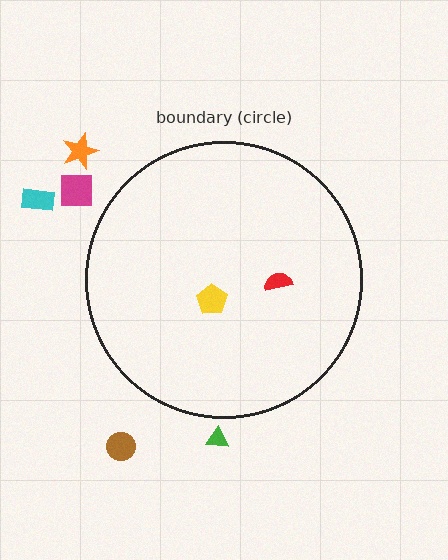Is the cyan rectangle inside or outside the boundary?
Outside.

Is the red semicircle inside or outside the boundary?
Inside.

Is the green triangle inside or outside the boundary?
Outside.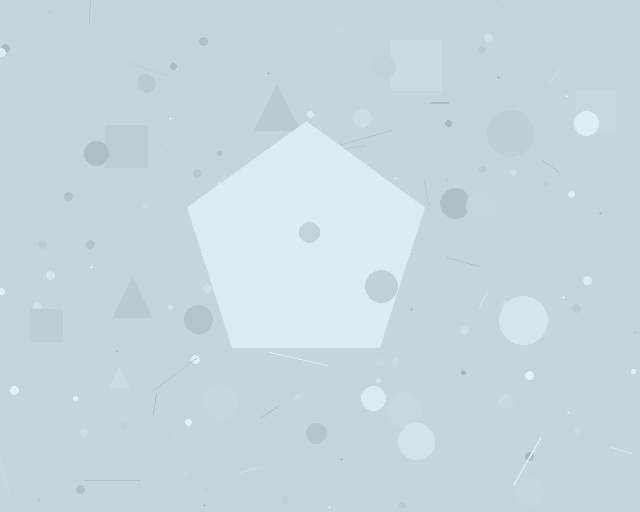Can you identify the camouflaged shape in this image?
The camouflaged shape is a pentagon.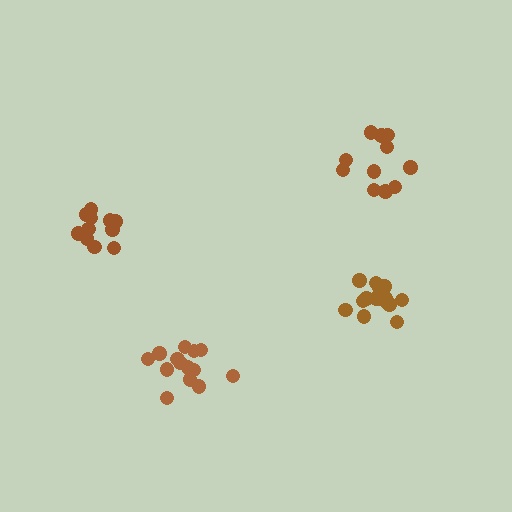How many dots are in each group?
Group 1: 11 dots, Group 2: 14 dots, Group 3: 11 dots, Group 4: 15 dots (51 total).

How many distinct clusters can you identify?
There are 4 distinct clusters.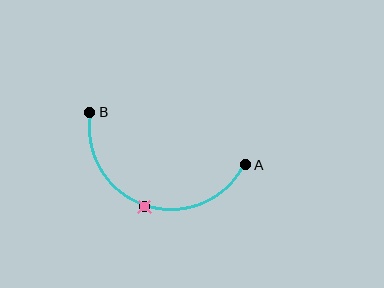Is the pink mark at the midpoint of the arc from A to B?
Yes. The pink mark lies on the arc at equal arc-length from both A and B — it is the arc midpoint.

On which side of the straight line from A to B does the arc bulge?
The arc bulges below the straight line connecting A and B.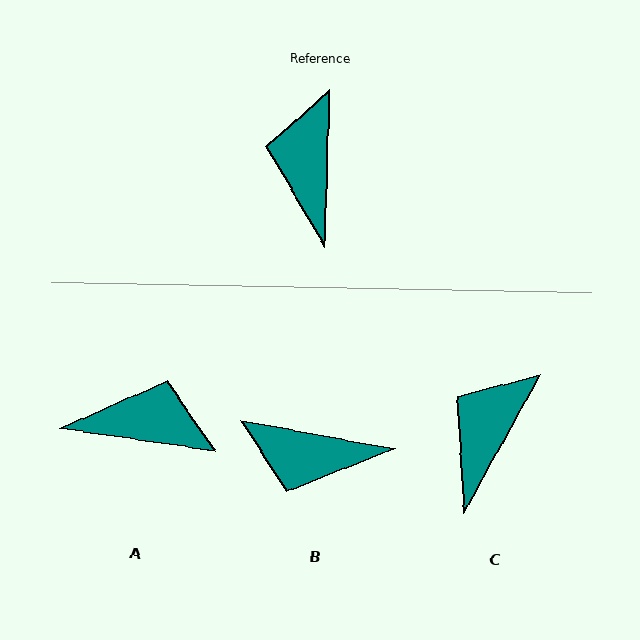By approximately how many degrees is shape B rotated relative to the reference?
Approximately 81 degrees counter-clockwise.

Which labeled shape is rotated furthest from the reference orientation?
A, about 97 degrees away.